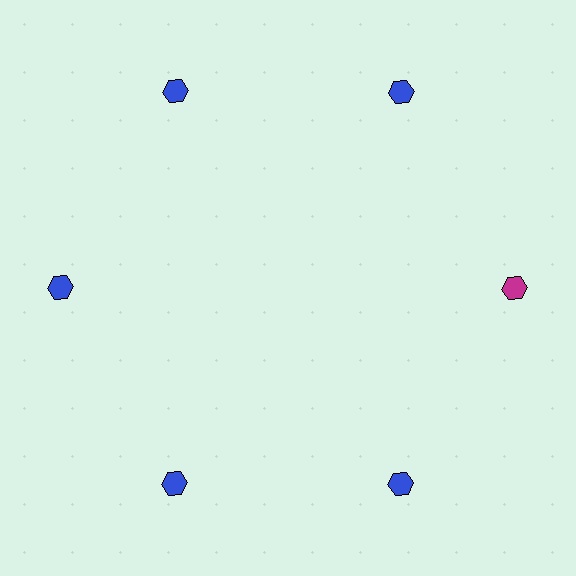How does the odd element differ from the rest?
It has a different color: magenta instead of blue.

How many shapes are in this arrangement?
There are 6 shapes arranged in a ring pattern.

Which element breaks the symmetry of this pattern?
The magenta hexagon at roughly the 3 o'clock position breaks the symmetry. All other shapes are blue hexagons.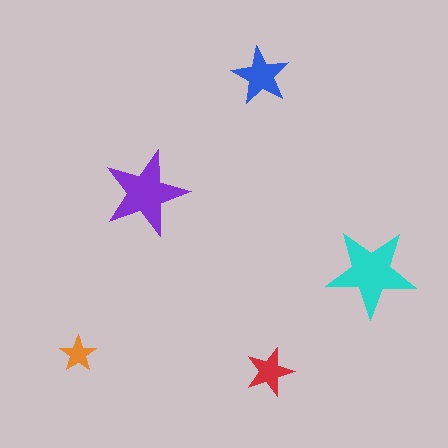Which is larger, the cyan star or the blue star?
The cyan one.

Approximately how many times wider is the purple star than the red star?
About 2 times wider.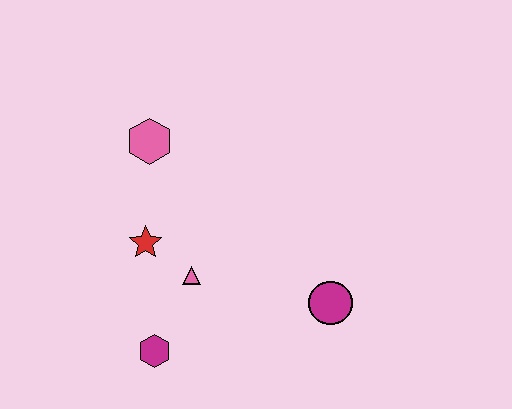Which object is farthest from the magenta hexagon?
The pink hexagon is farthest from the magenta hexagon.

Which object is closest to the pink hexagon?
The red star is closest to the pink hexagon.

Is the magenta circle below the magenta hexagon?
No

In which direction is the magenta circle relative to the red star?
The magenta circle is to the right of the red star.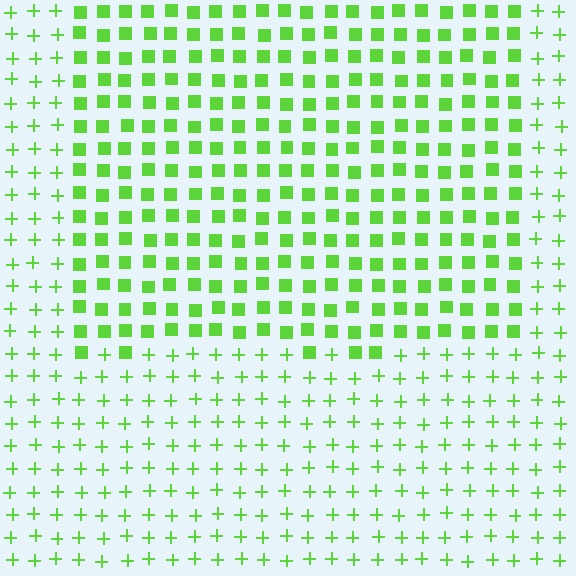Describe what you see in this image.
The image is filled with small lime elements arranged in a uniform grid. A rectangle-shaped region contains squares, while the surrounding area contains plus signs. The boundary is defined purely by the change in element shape.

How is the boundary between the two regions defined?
The boundary is defined by a change in element shape: squares inside vs. plus signs outside. All elements share the same color and spacing.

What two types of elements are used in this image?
The image uses squares inside the rectangle region and plus signs outside it.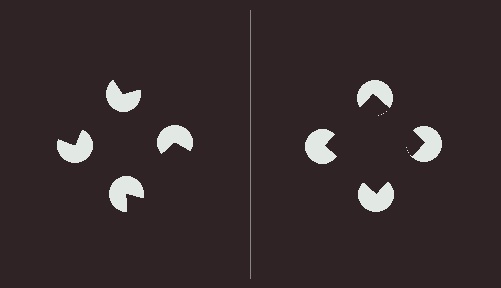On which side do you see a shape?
An illusory square appears on the right side. On the left side the wedge cuts are rotated, so no coherent shape forms.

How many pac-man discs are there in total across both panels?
8 — 4 on each side.